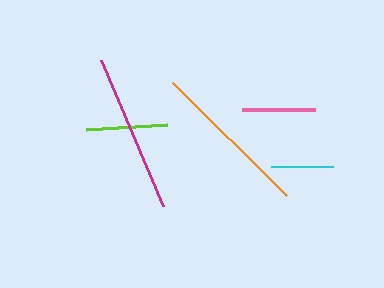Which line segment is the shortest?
The cyan line is the shortest at approximately 62 pixels.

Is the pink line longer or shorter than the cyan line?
The pink line is longer than the cyan line.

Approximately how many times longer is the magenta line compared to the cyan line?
The magenta line is approximately 2.5 times the length of the cyan line.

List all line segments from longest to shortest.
From longest to shortest: orange, magenta, lime, pink, cyan.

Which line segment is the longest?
The orange line is the longest at approximately 161 pixels.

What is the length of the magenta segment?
The magenta segment is approximately 159 pixels long.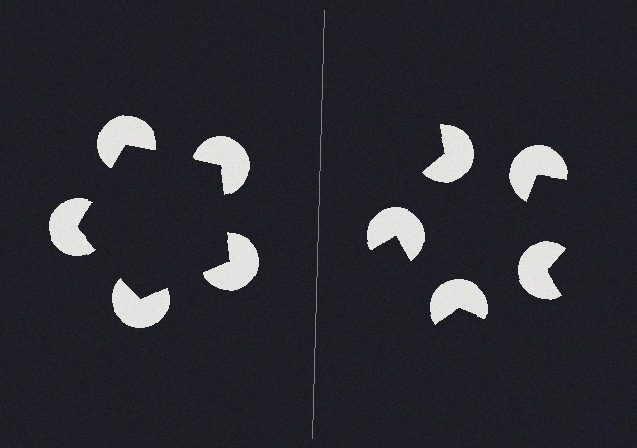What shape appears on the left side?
An illusory pentagon.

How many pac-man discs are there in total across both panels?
10 — 5 on each side.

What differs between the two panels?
The pac-man discs are positioned identically on both sides; only the wedge orientations differ. On the left they align to a pentagon; on the right they are misaligned.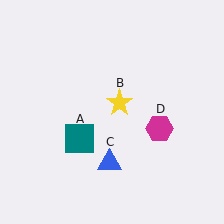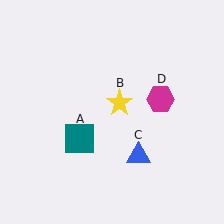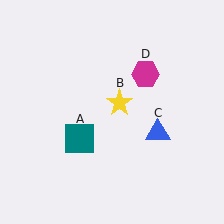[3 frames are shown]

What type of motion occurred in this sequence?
The blue triangle (object C), magenta hexagon (object D) rotated counterclockwise around the center of the scene.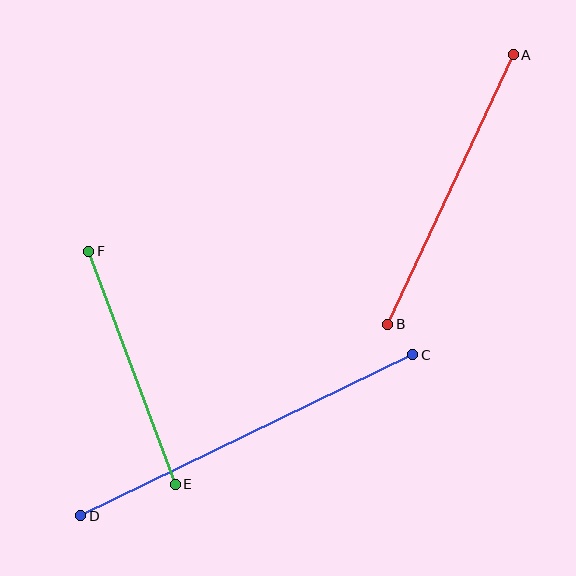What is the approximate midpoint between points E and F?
The midpoint is at approximately (132, 368) pixels.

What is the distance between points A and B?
The distance is approximately 297 pixels.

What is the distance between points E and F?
The distance is approximately 249 pixels.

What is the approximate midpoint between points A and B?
The midpoint is at approximately (451, 190) pixels.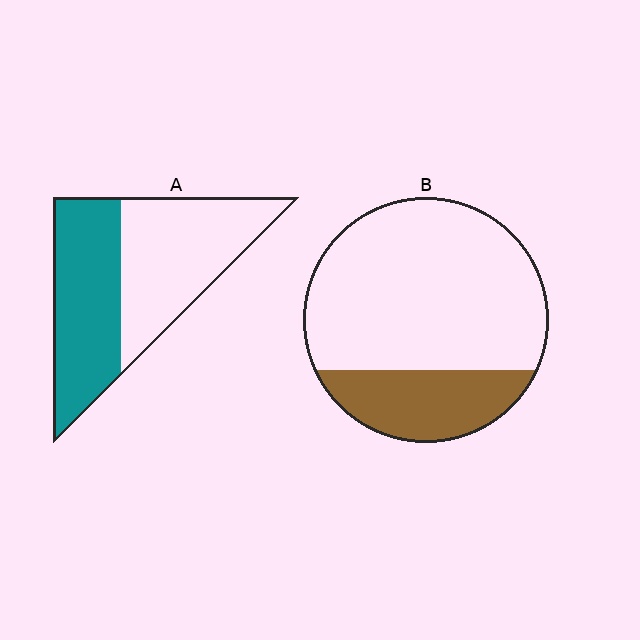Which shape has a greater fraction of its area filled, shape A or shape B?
Shape A.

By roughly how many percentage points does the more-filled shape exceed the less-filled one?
By roughly 25 percentage points (A over B).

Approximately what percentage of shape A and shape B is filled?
A is approximately 50% and B is approximately 25%.